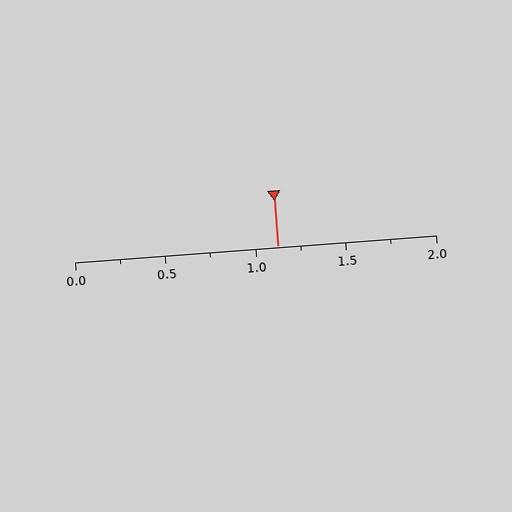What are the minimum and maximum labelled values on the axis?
The axis runs from 0.0 to 2.0.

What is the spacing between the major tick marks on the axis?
The major ticks are spaced 0.5 apart.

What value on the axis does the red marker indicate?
The marker indicates approximately 1.12.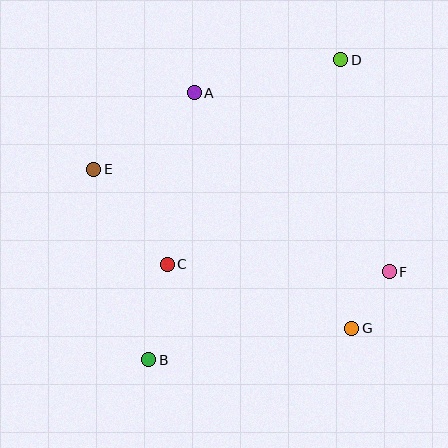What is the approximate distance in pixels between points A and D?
The distance between A and D is approximately 150 pixels.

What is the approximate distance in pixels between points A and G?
The distance between A and G is approximately 283 pixels.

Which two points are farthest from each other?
Points B and D are farthest from each other.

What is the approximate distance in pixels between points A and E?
The distance between A and E is approximately 126 pixels.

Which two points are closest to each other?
Points F and G are closest to each other.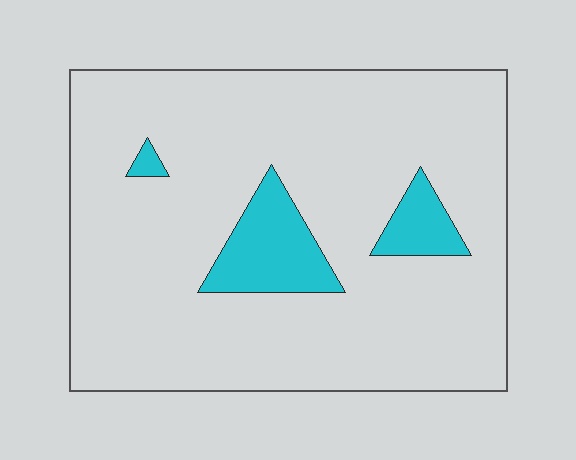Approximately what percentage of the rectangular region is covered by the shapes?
Approximately 10%.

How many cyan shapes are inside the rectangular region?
3.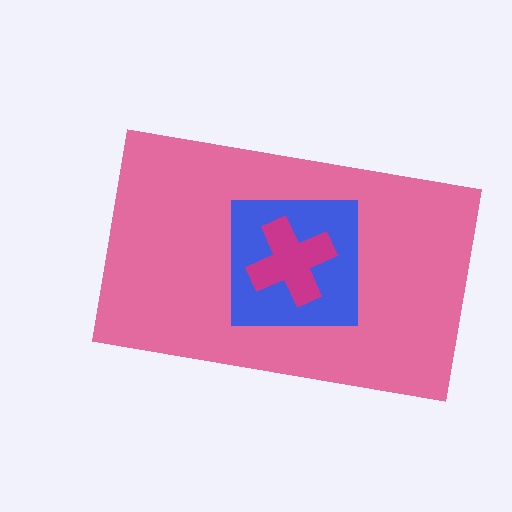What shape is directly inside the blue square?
The magenta cross.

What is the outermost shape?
The pink rectangle.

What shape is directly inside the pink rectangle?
The blue square.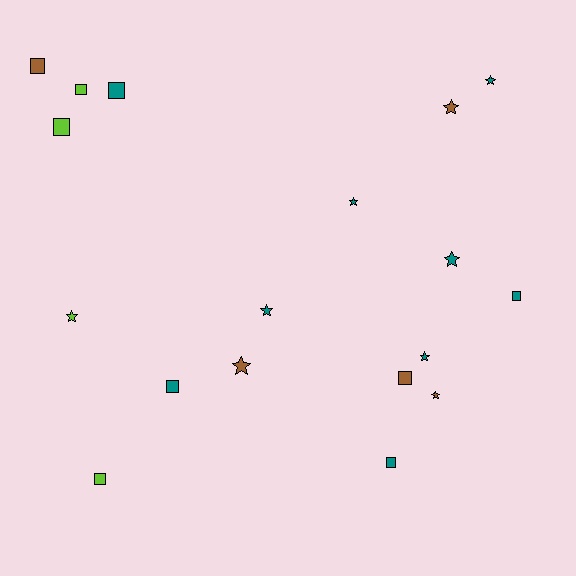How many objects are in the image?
There are 18 objects.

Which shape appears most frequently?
Star, with 9 objects.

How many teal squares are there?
There are 4 teal squares.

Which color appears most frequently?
Teal, with 9 objects.